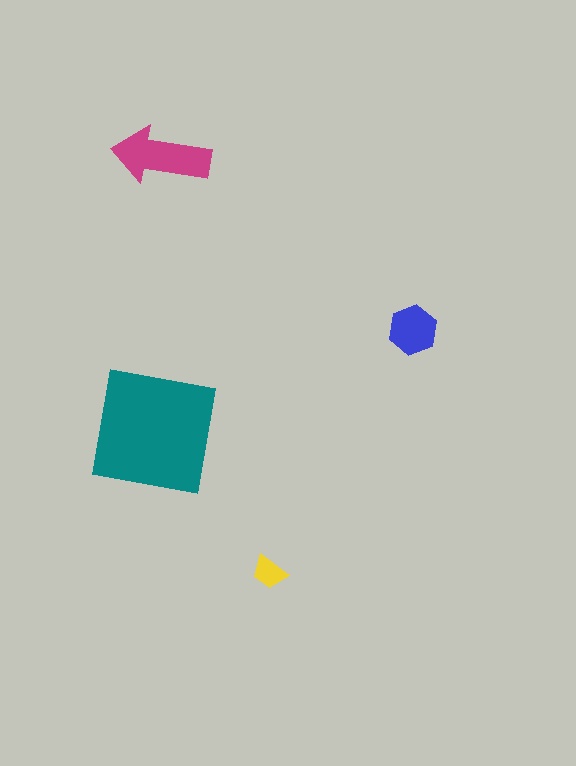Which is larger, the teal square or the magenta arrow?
The teal square.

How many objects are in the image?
There are 4 objects in the image.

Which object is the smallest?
The yellow trapezoid.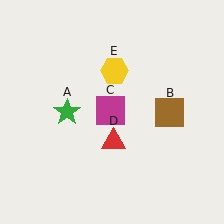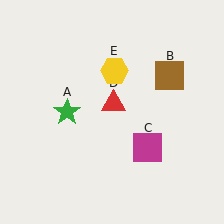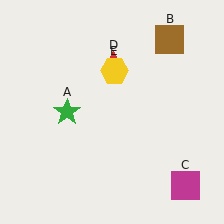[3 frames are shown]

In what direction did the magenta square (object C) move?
The magenta square (object C) moved down and to the right.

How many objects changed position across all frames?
3 objects changed position: brown square (object B), magenta square (object C), red triangle (object D).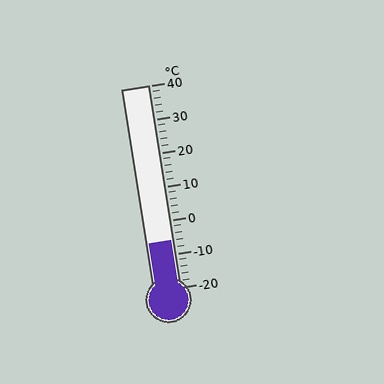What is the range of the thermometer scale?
The thermometer scale ranges from -20°C to 40°C.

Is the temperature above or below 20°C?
The temperature is below 20°C.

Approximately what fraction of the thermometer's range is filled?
The thermometer is filled to approximately 25% of its range.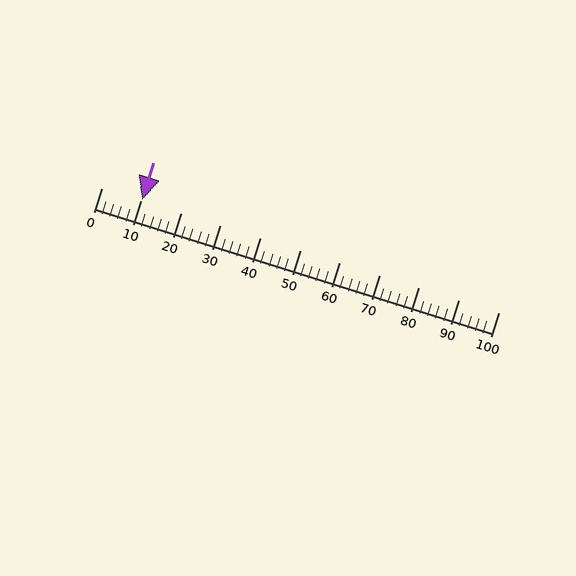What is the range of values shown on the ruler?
The ruler shows values from 0 to 100.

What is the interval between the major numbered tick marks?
The major tick marks are spaced 10 units apart.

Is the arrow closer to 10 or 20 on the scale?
The arrow is closer to 10.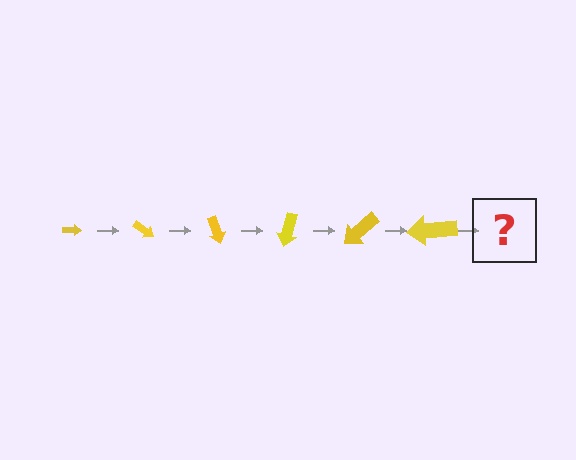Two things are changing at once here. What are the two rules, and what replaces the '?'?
The two rules are that the arrow grows larger each step and it rotates 35 degrees each step. The '?' should be an arrow, larger than the previous one and rotated 210 degrees from the start.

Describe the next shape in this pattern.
It should be an arrow, larger than the previous one and rotated 210 degrees from the start.